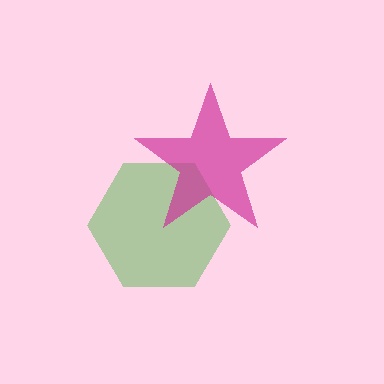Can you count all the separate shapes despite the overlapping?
Yes, there are 2 separate shapes.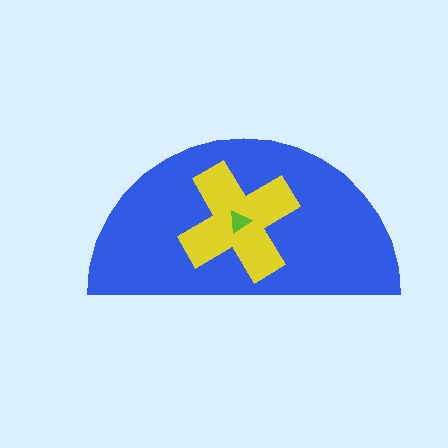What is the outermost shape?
The blue semicircle.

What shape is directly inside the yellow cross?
The lime triangle.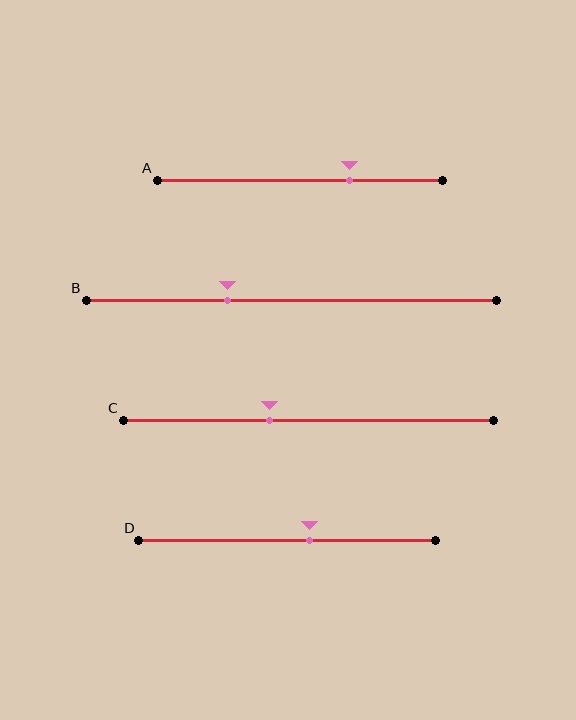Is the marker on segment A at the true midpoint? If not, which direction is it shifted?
No, the marker on segment A is shifted to the right by about 17% of the segment length.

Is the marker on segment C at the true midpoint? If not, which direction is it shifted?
No, the marker on segment C is shifted to the left by about 10% of the segment length.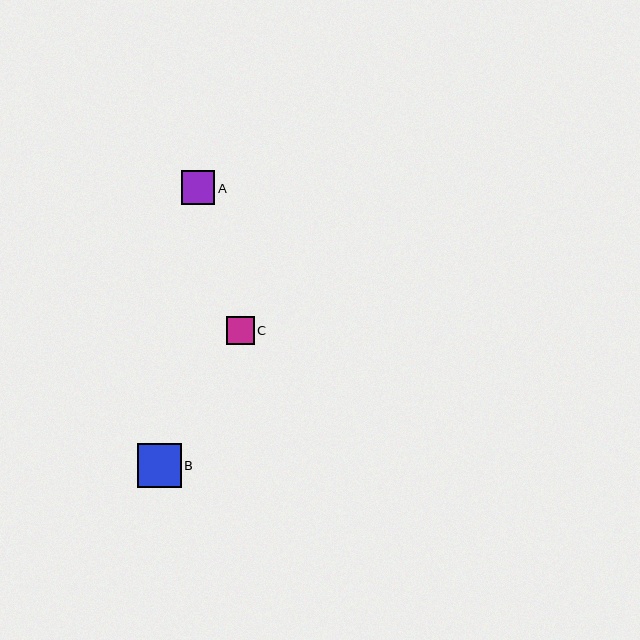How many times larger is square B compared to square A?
Square B is approximately 1.3 times the size of square A.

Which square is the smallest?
Square C is the smallest with a size of approximately 28 pixels.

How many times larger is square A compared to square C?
Square A is approximately 1.2 times the size of square C.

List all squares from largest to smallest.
From largest to smallest: B, A, C.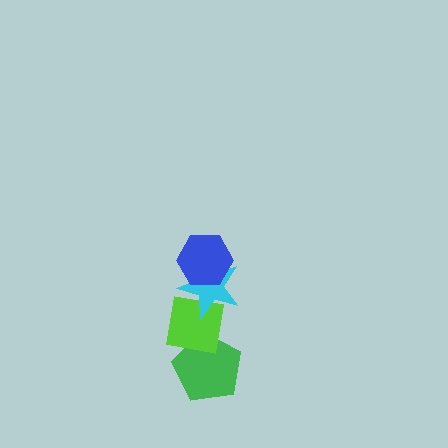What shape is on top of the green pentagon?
The lime square is on top of the green pentagon.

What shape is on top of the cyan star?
The blue hexagon is on top of the cyan star.